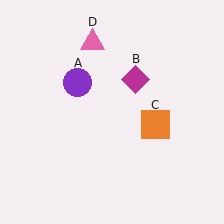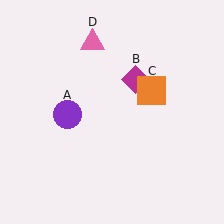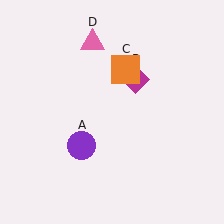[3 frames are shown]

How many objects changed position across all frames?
2 objects changed position: purple circle (object A), orange square (object C).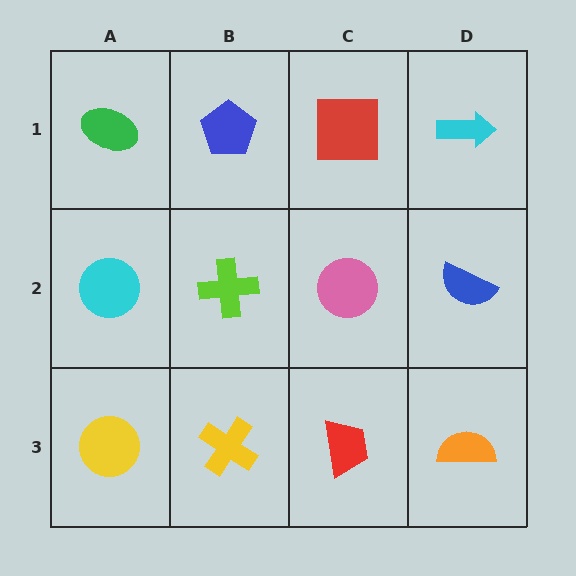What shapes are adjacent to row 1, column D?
A blue semicircle (row 2, column D), a red square (row 1, column C).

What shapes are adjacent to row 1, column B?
A lime cross (row 2, column B), a green ellipse (row 1, column A), a red square (row 1, column C).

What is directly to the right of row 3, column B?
A red trapezoid.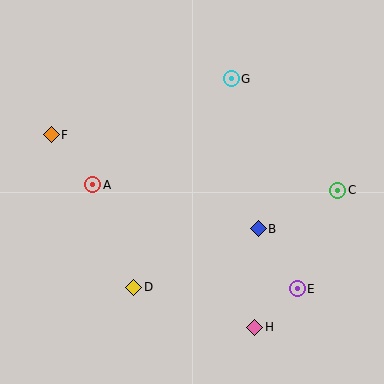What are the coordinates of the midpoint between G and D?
The midpoint between G and D is at (182, 183).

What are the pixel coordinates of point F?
Point F is at (51, 135).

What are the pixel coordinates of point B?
Point B is at (258, 229).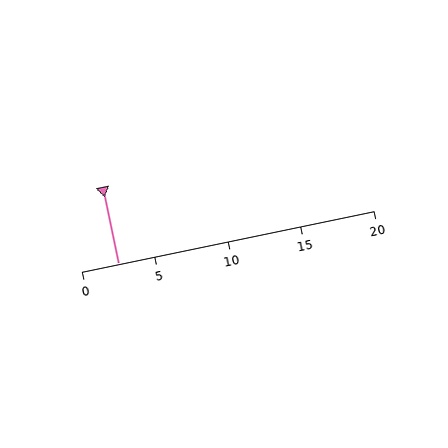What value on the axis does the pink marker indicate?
The marker indicates approximately 2.5.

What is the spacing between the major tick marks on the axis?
The major ticks are spaced 5 apart.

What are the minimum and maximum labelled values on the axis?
The axis runs from 0 to 20.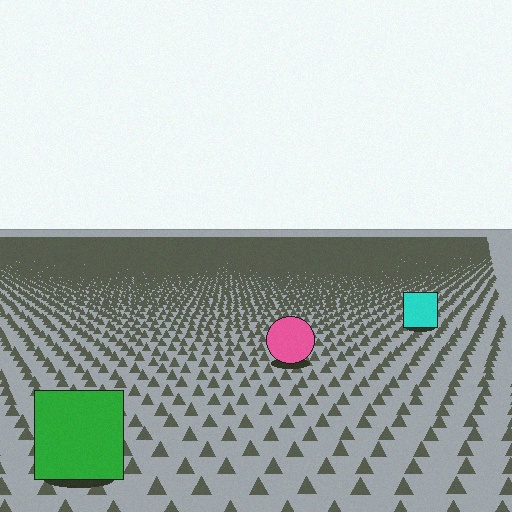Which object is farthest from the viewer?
The cyan square is farthest from the viewer. It appears smaller and the ground texture around it is denser.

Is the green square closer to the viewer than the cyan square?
Yes. The green square is closer — you can tell from the texture gradient: the ground texture is coarser near it.